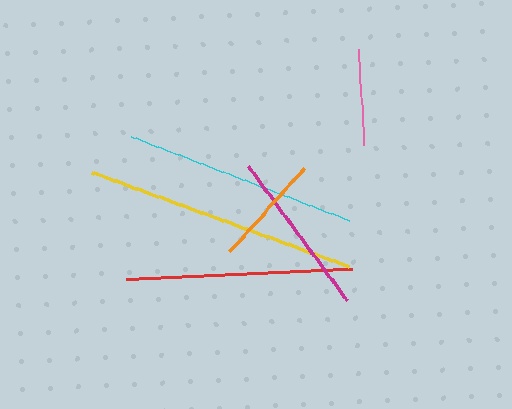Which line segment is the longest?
The yellow line is the longest at approximately 274 pixels.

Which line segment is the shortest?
The pink line is the shortest at approximately 95 pixels.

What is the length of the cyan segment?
The cyan segment is approximately 234 pixels long.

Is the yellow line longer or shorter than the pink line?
The yellow line is longer than the pink line.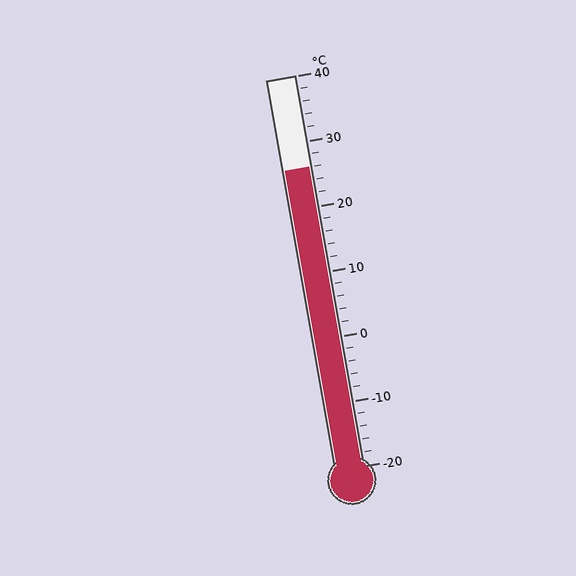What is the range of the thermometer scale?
The thermometer scale ranges from -20°C to 40°C.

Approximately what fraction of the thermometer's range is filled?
The thermometer is filled to approximately 75% of its range.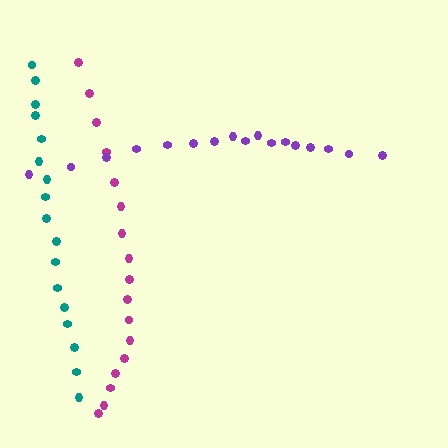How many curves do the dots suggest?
There are 3 distinct paths.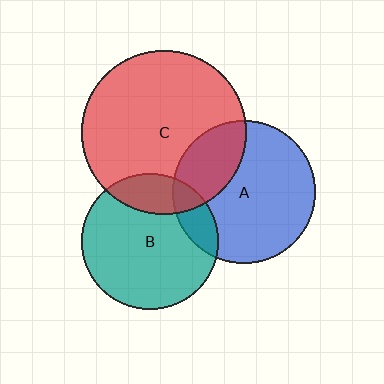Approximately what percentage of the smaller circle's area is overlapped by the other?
Approximately 15%.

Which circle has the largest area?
Circle C (red).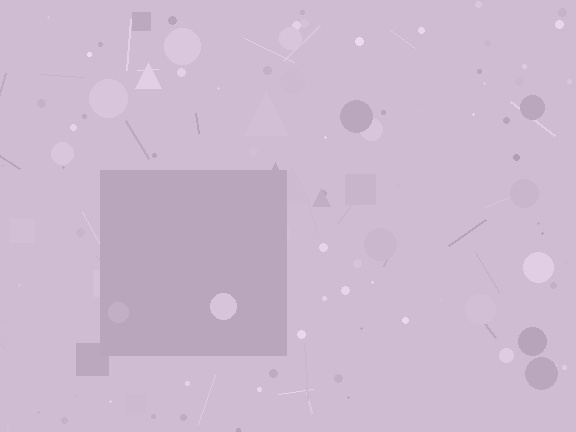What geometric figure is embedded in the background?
A square is embedded in the background.